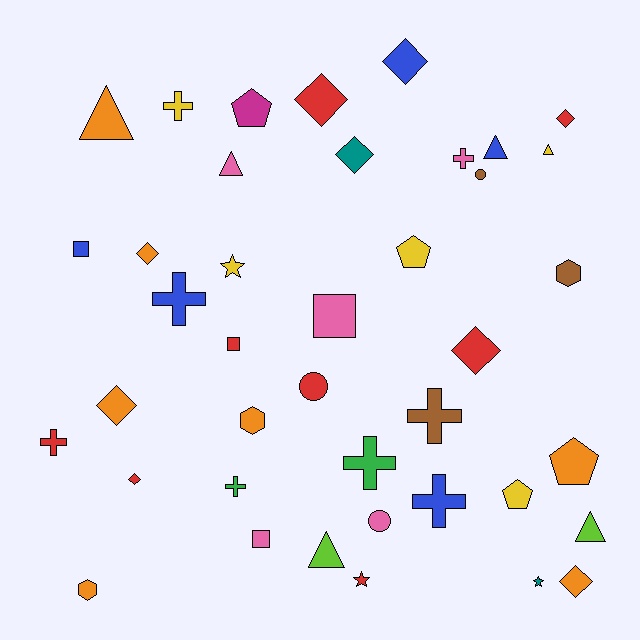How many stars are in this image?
There are 3 stars.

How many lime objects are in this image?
There are 2 lime objects.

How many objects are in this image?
There are 40 objects.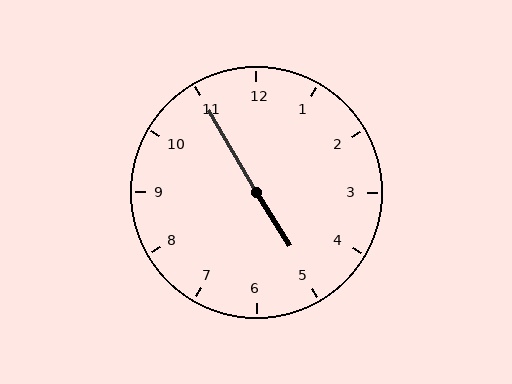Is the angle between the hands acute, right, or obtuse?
It is obtuse.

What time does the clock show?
4:55.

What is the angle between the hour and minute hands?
Approximately 178 degrees.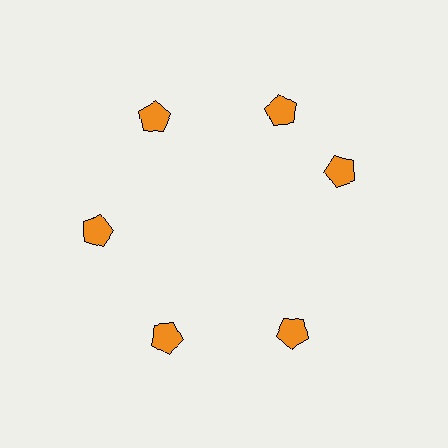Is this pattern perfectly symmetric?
No. The 6 orange pentagons are arranged in a ring, but one element near the 3 o'clock position is rotated out of alignment along the ring, breaking the 6-fold rotational symmetry.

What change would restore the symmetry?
The symmetry would be restored by rotating it back into even spacing with its neighbors so that all 6 pentagons sit at equal angles and equal distance from the center.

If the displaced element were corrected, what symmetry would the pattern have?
It would have 6-fold rotational symmetry — the pattern would map onto itself every 60 degrees.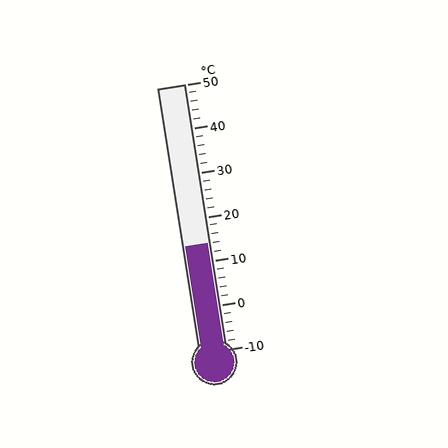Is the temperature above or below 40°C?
The temperature is below 40°C.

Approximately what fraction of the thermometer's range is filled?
The thermometer is filled to approximately 40% of its range.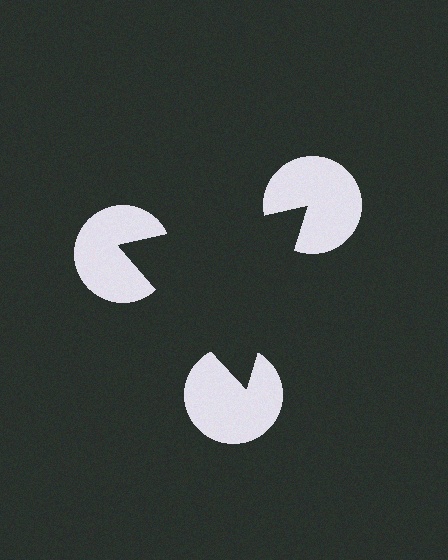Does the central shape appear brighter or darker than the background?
It typically appears slightly darker than the background, even though no actual brightness change is drawn.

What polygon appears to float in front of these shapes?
An illusory triangle — its edges are inferred from the aligned wedge cuts in the pac-man discs, not physically drawn.